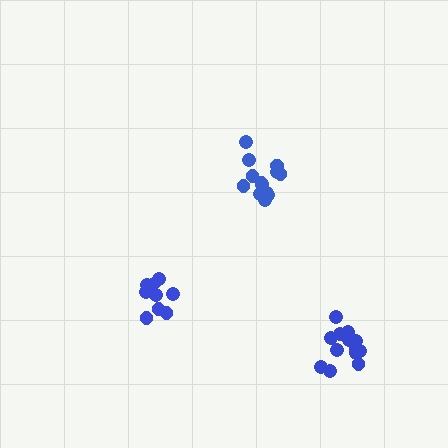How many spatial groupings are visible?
There are 3 spatial groupings.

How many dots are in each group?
Group 1: 15 dots, Group 2: 9 dots, Group 3: 14 dots (38 total).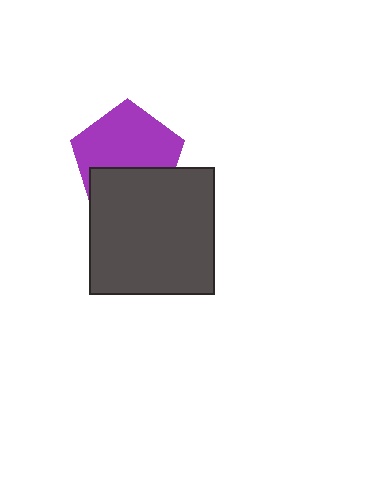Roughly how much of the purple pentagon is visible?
About half of it is visible (roughly 63%).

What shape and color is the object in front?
The object in front is a dark gray rectangle.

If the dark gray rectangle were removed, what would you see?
You would see the complete purple pentagon.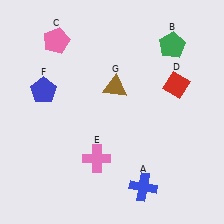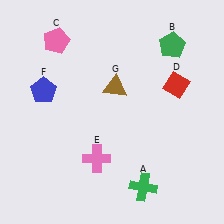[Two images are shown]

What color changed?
The cross (A) changed from blue in Image 1 to green in Image 2.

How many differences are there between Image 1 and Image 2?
There is 1 difference between the two images.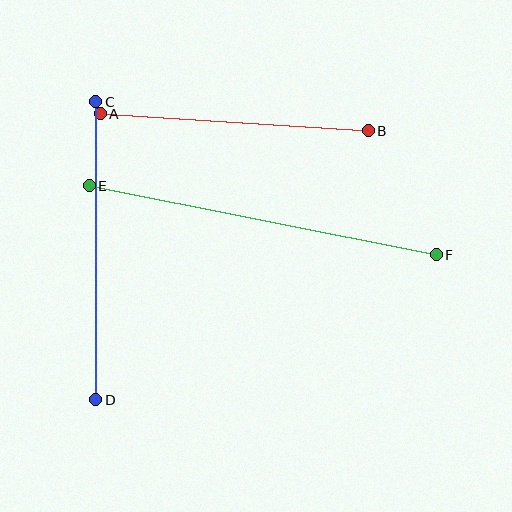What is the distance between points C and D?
The distance is approximately 298 pixels.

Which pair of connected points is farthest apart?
Points E and F are farthest apart.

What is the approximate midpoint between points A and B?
The midpoint is at approximately (234, 122) pixels.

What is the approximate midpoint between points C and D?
The midpoint is at approximately (96, 251) pixels.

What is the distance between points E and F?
The distance is approximately 354 pixels.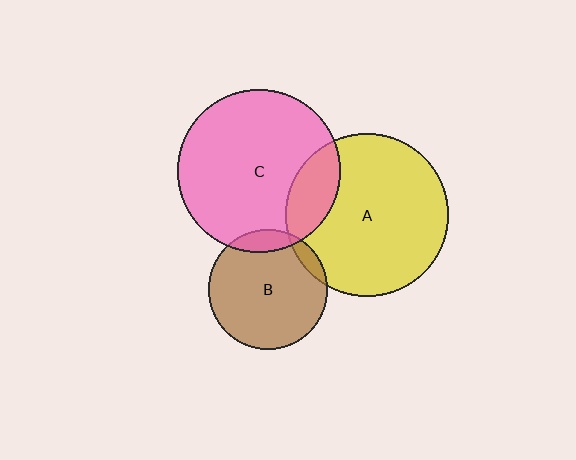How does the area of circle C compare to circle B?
Approximately 1.9 times.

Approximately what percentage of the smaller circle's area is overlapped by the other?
Approximately 10%.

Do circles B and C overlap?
Yes.